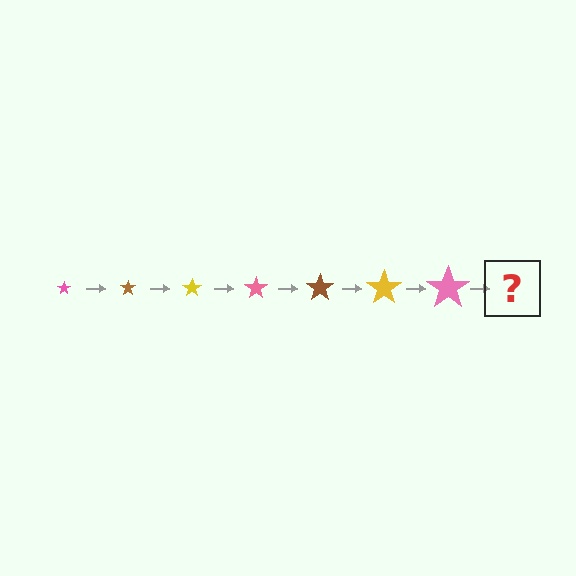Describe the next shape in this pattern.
It should be a brown star, larger than the previous one.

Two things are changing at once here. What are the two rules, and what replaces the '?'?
The two rules are that the star grows larger each step and the color cycles through pink, brown, and yellow. The '?' should be a brown star, larger than the previous one.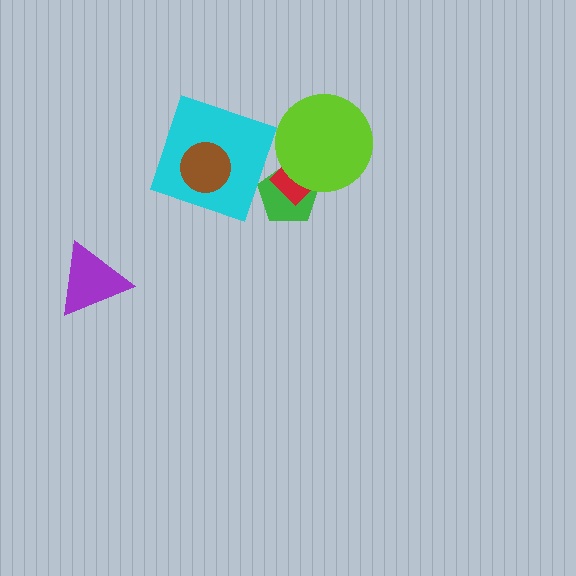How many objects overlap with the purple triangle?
0 objects overlap with the purple triangle.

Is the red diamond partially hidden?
Yes, it is partially covered by another shape.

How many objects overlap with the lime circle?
2 objects overlap with the lime circle.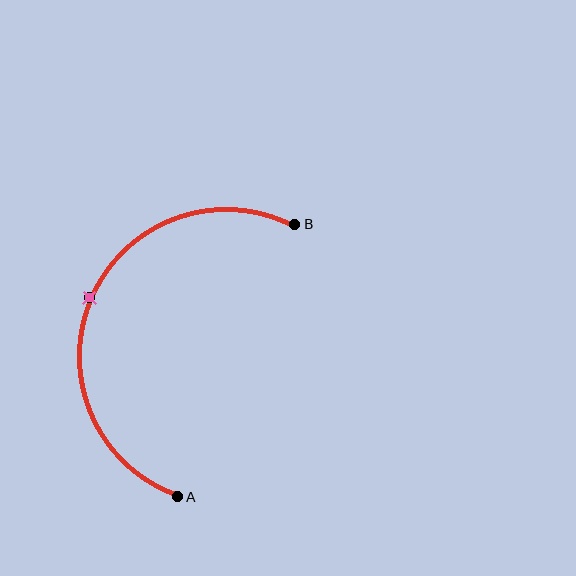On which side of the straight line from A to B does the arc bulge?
The arc bulges to the left of the straight line connecting A and B.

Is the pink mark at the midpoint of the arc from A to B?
Yes. The pink mark lies on the arc at equal arc-length from both A and B — it is the arc midpoint.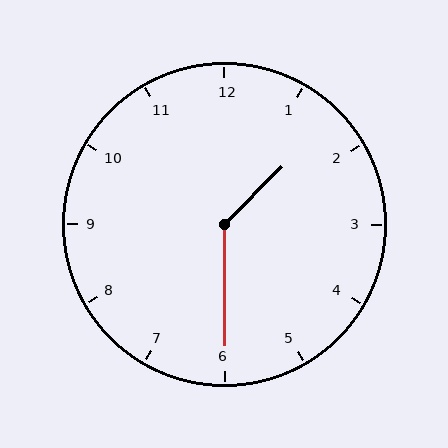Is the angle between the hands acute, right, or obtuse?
It is obtuse.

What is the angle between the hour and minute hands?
Approximately 135 degrees.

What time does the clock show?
1:30.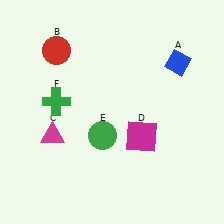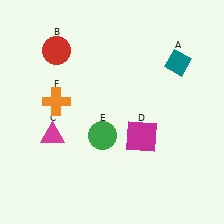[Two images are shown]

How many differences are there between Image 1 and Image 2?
There are 2 differences between the two images.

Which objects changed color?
A changed from blue to teal. F changed from green to orange.